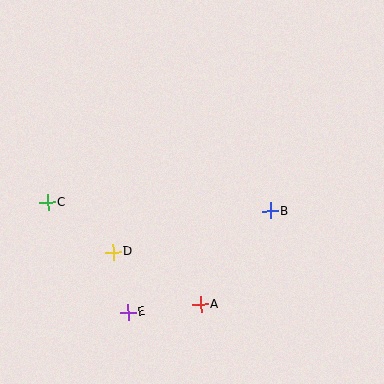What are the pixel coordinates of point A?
Point A is at (201, 305).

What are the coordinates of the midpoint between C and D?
The midpoint between C and D is at (80, 227).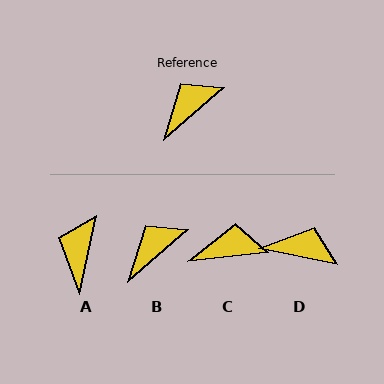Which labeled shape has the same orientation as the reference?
B.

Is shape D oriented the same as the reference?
No, it is off by about 52 degrees.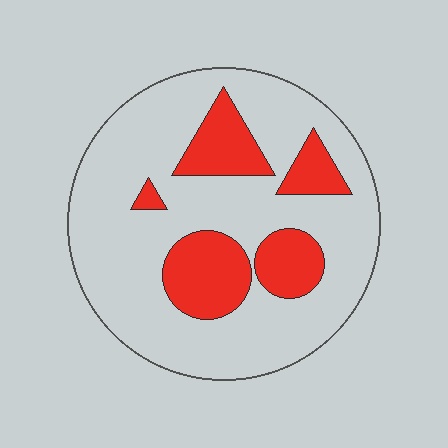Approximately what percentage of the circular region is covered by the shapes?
Approximately 25%.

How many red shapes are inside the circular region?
5.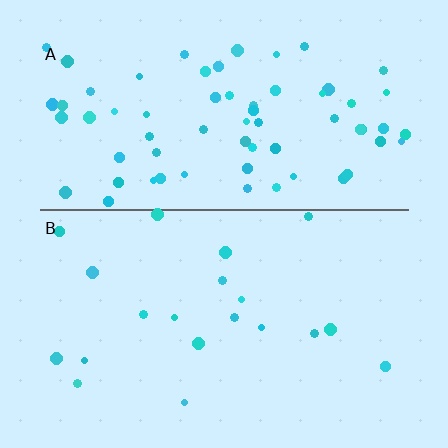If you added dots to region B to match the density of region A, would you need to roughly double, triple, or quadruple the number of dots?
Approximately triple.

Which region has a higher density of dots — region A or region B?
A (the top).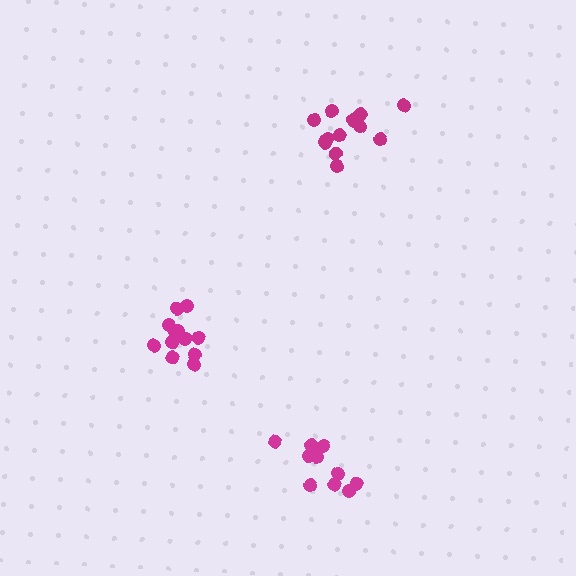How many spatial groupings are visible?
There are 3 spatial groupings.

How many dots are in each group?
Group 1: 14 dots, Group 2: 11 dots, Group 3: 12 dots (37 total).